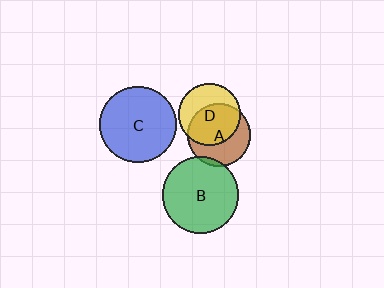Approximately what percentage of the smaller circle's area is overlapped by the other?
Approximately 55%.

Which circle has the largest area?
Circle C (blue).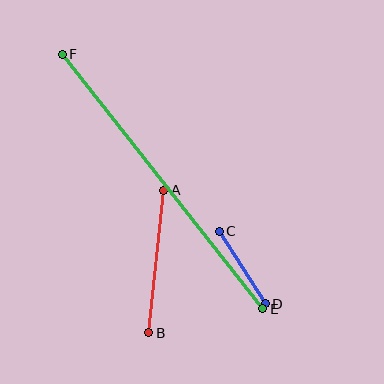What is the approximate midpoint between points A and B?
The midpoint is at approximately (156, 262) pixels.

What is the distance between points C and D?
The distance is approximately 86 pixels.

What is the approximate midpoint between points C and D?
The midpoint is at approximately (242, 268) pixels.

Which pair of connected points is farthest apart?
Points E and F are farthest apart.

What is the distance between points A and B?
The distance is approximately 143 pixels.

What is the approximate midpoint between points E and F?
The midpoint is at approximately (163, 182) pixels.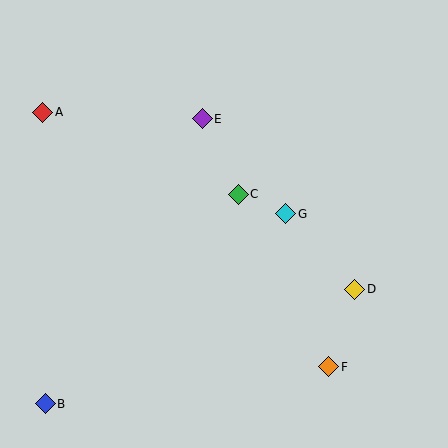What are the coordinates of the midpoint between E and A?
The midpoint between E and A is at (123, 116).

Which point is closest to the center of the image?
Point C at (238, 194) is closest to the center.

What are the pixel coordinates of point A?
Point A is at (43, 112).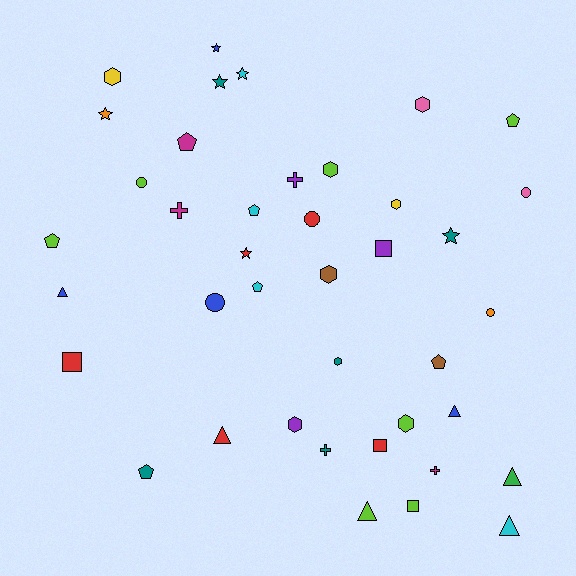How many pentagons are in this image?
There are 7 pentagons.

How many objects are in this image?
There are 40 objects.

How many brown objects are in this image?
There are 2 brown objects.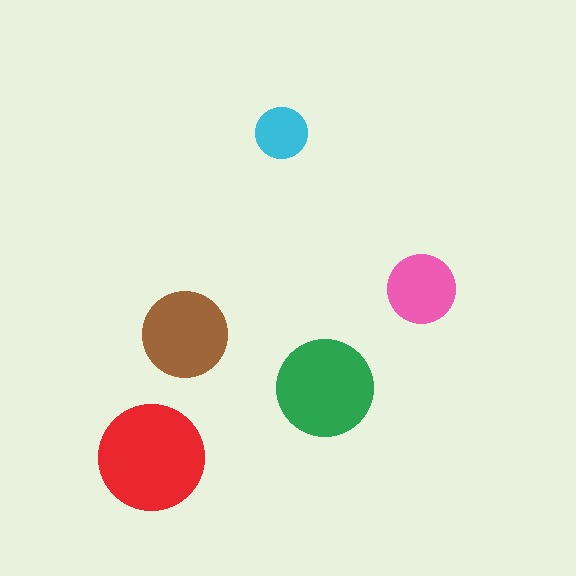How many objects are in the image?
There are 5 objects in the image.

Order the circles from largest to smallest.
the red one, the green one, the brown one, the pink one, the cyan one.